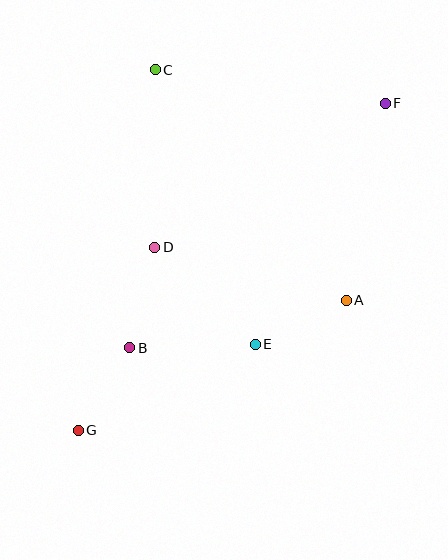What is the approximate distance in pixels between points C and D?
The distance between C and D is approximately 177 pixels.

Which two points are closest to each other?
Points B and G are closest to each other.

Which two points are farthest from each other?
Points F and G are farthest from each other.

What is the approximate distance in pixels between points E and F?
The distance between E and F is approximately 273 pixels.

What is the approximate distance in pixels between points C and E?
The distance between C and E is approximately 292 pixels.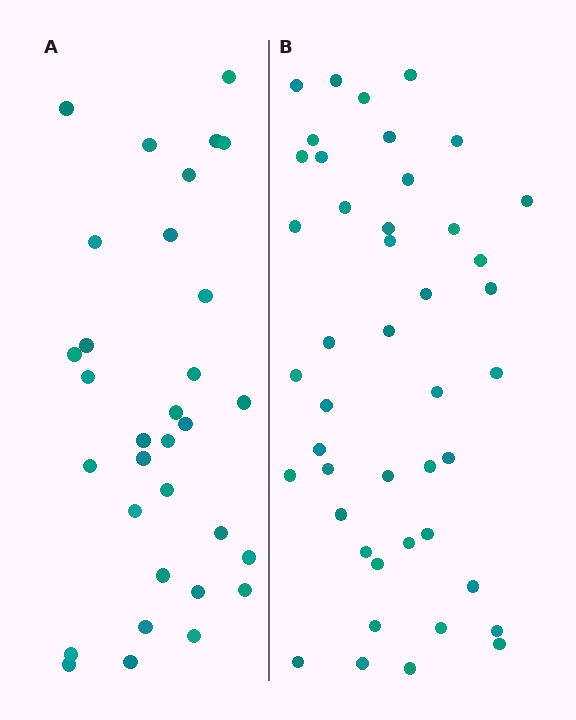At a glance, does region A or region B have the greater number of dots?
Region B (the right region) has more dots.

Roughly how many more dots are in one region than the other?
Region B has roughly 12 or so more dots than region A.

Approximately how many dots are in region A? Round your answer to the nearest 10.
About 30 dots. (The exact count is 32, which rounds to 30.)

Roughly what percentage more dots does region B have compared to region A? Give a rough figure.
About 40% more.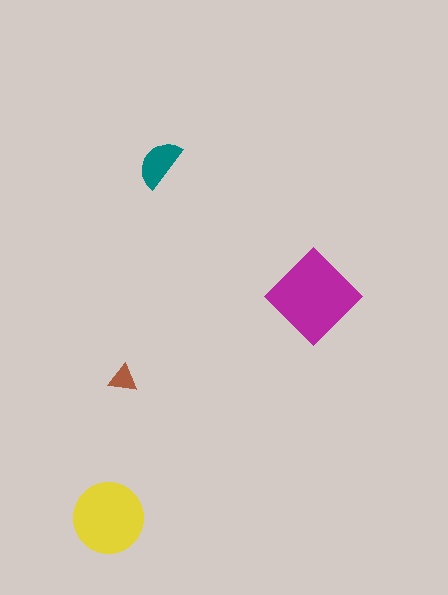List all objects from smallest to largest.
The brown triangle, the teal semicircle, the yellow circle, the magenta diamond.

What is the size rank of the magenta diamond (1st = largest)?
1st.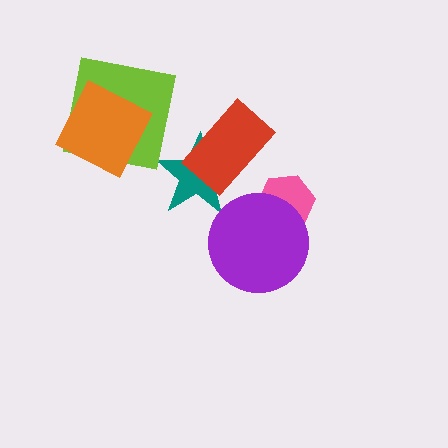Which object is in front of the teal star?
The red rectangle is in front of the teal star.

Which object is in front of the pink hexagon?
The purple circle is in front of the pink hexagon.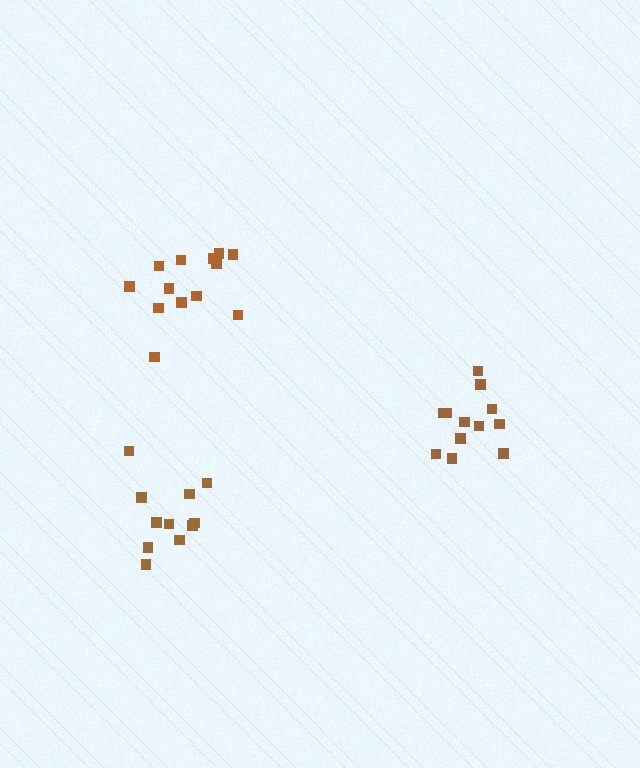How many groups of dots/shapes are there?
There are 3 groups.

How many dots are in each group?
Group 1: 12 dots, Group 2: 11 dots, Group 3: 13 dots (36 total).